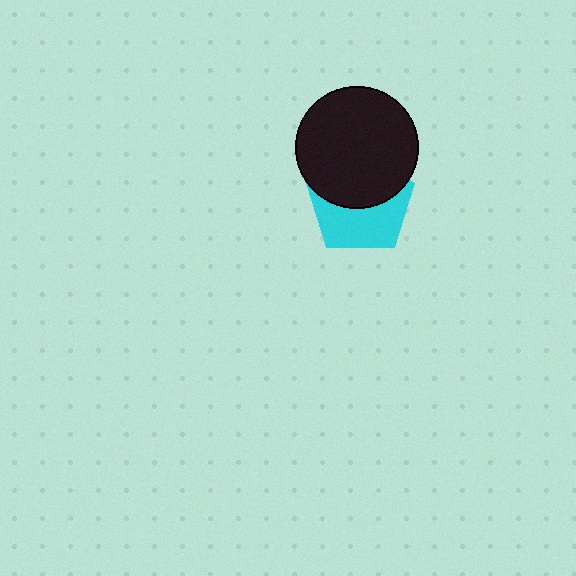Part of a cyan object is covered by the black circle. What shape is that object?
It is a pentagon.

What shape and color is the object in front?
The object in front is a black circle.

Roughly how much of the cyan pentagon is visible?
About half of it is visible (roughly 50%).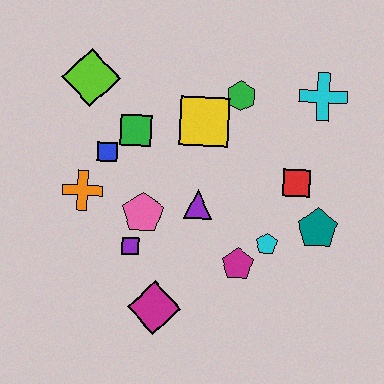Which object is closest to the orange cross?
The blue square is closest to the orange cross.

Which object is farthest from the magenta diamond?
The cyan cross is farthest from the magenta diamond.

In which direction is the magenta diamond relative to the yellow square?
The magenta diamond is below the yellow square.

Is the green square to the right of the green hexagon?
No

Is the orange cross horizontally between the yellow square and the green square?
No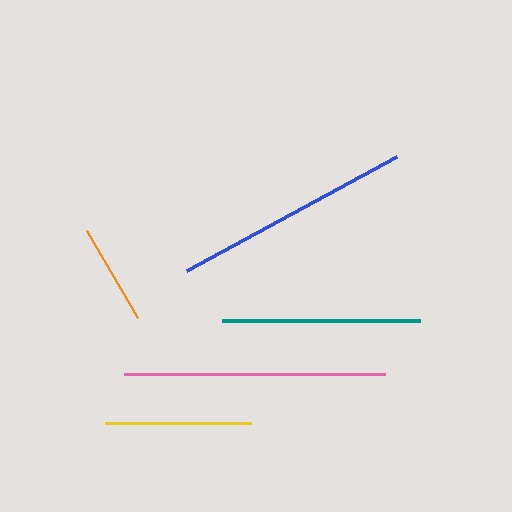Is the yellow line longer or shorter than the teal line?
The teal line is longer than the yellow line.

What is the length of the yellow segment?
The yellow segment is approximately 146 pixels long.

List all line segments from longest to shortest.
From longest to shortest: pink, blue, teal, yellow, orange.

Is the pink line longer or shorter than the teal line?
The pink line is longer than the teal line.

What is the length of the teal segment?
The teal segment is approximately 198 pixels long.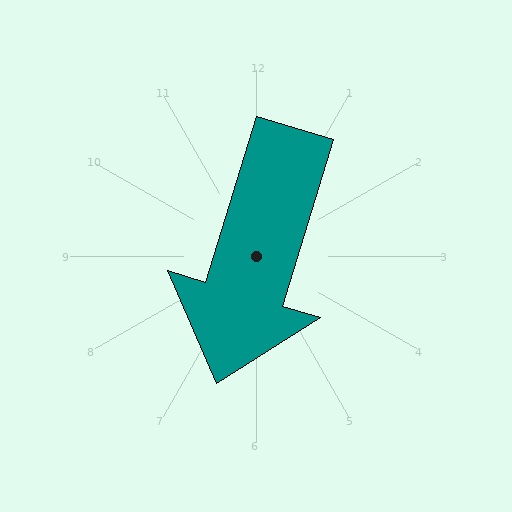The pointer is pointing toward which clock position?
Roughly 7 o'clock.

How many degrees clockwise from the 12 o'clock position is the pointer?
Approximately 197 degrees.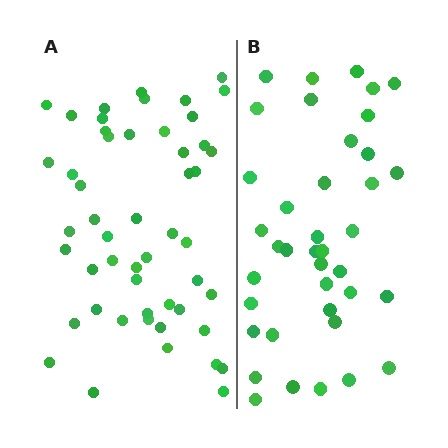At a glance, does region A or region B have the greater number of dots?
Region A (the left region) has more dots.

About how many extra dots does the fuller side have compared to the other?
Region A has roughly 12 or so more dots than region B.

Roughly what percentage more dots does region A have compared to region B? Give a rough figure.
About 30% more.